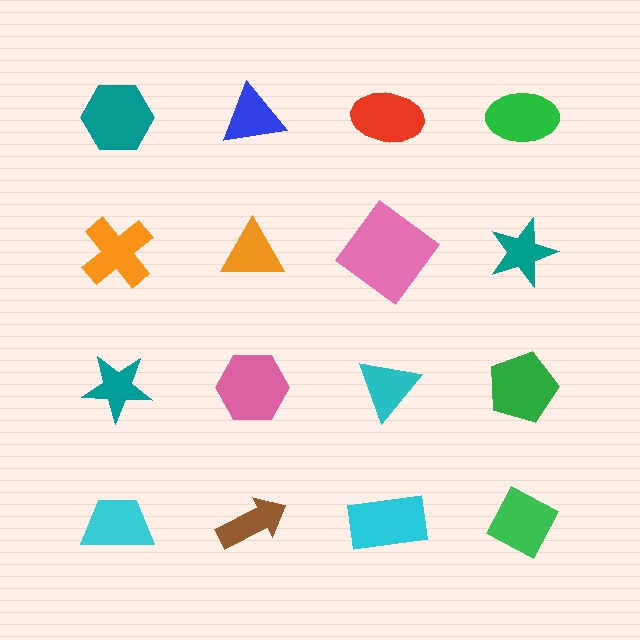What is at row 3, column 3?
A cyan triangle.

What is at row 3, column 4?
A green pentagon.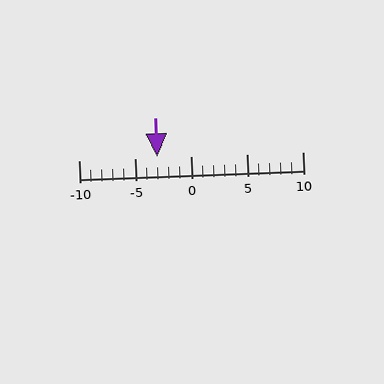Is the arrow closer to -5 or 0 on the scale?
The arrow is closer to -5.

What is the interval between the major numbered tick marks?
The major tick marks are spaced 5 units apart.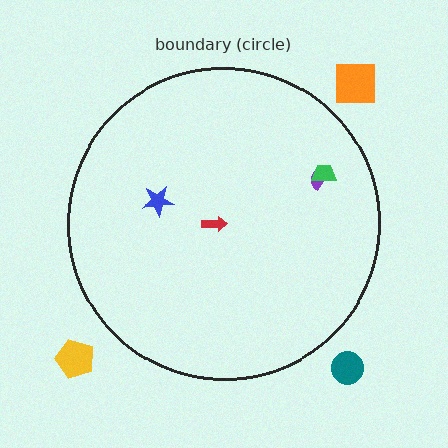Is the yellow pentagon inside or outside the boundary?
Outside.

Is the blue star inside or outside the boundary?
Inside.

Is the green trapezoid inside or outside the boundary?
Inside.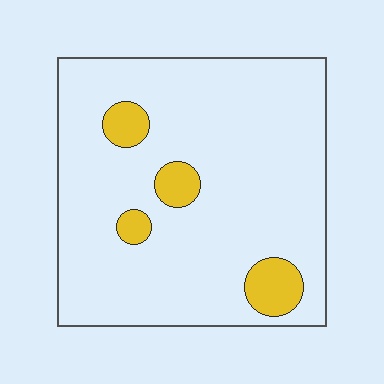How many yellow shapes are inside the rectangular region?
4.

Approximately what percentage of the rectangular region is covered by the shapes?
Approximately 10%.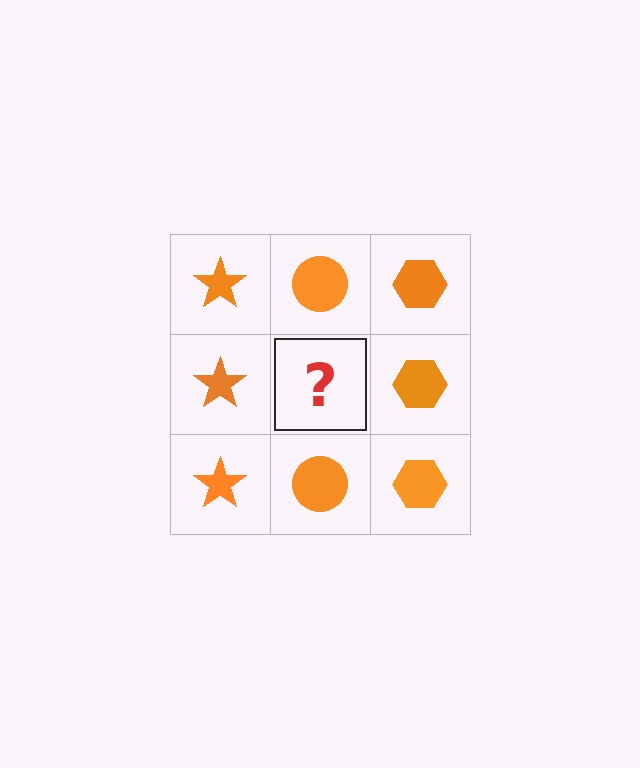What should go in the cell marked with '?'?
The missing cell should contain an orange circle.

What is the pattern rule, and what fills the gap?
The rule is that each column has a consistent shape. The gap should be filled with an orange circle.